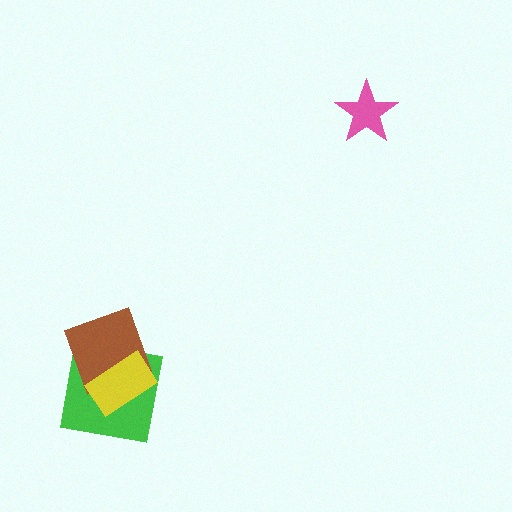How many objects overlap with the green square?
2 objects overlap with the green square.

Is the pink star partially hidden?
No, no other shape covers it.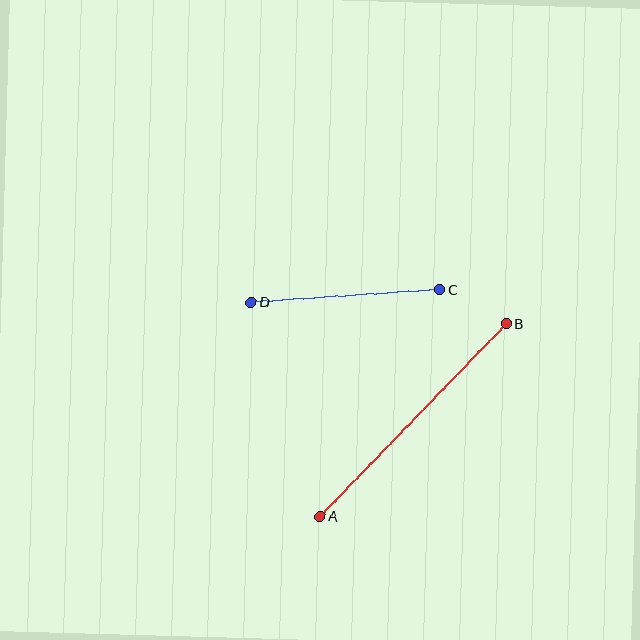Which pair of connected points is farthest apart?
Points A and B are farthest apart.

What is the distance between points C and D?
The distance is approximately 189 pixels.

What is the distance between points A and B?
The distance is approximately 268 pixels.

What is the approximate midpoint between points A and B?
The midpoint is at approximately (413, 420) pixels.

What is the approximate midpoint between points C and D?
The midpoint is at approximately (345, 296) pixels.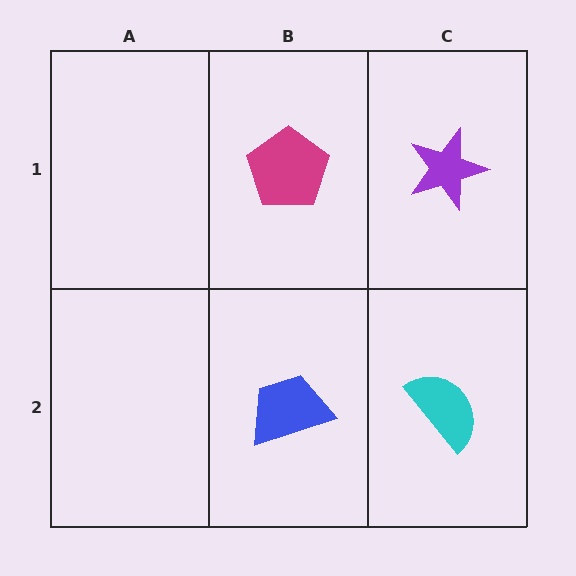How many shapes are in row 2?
2 shapes.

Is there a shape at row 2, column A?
No, that cell is empty.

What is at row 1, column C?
A purple star.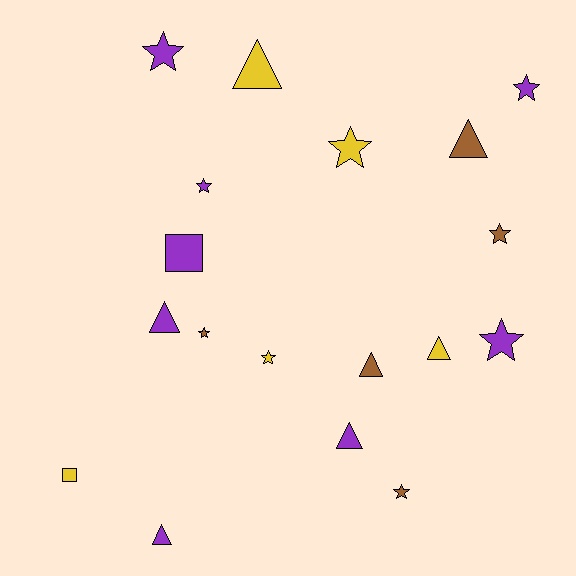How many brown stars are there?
There are 3 brown stars.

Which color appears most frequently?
Purple, with 8 objects.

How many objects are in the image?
There are 18 objects.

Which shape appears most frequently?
Star, with 9 objects.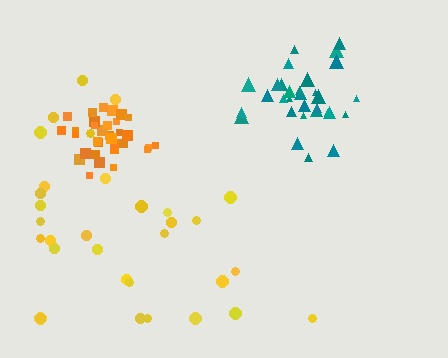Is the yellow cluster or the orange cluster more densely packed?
Orange.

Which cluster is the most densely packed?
Orange.